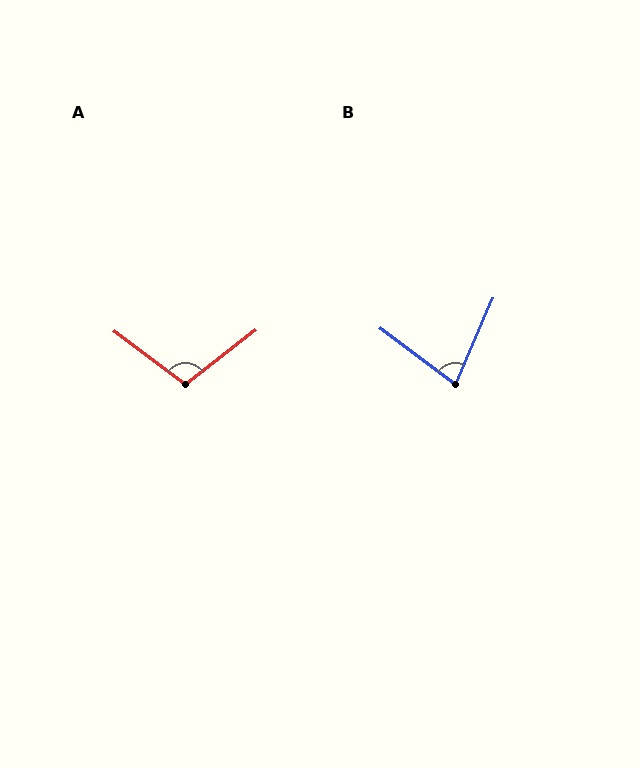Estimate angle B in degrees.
Approximately 77 degrees.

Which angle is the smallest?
B, at approximately 77 degrees.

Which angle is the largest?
A, at approximately 105 degrees.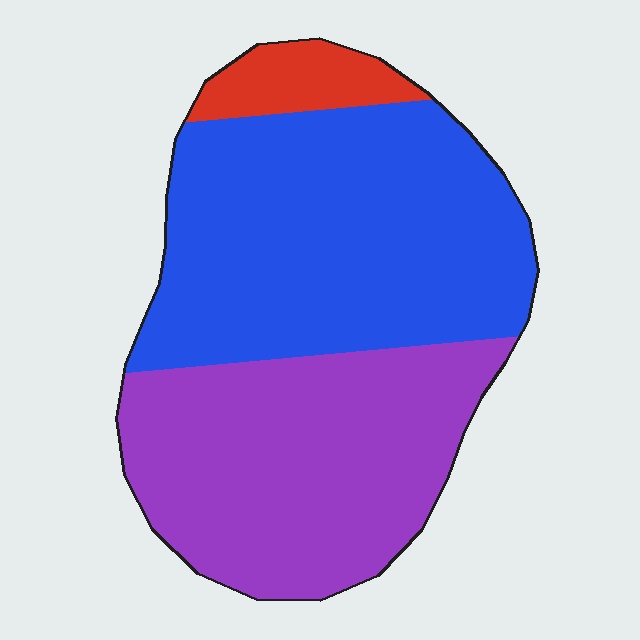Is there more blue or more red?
Blue.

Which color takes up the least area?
Red, at roughly 5%.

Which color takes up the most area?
Blue, at roughly 50%.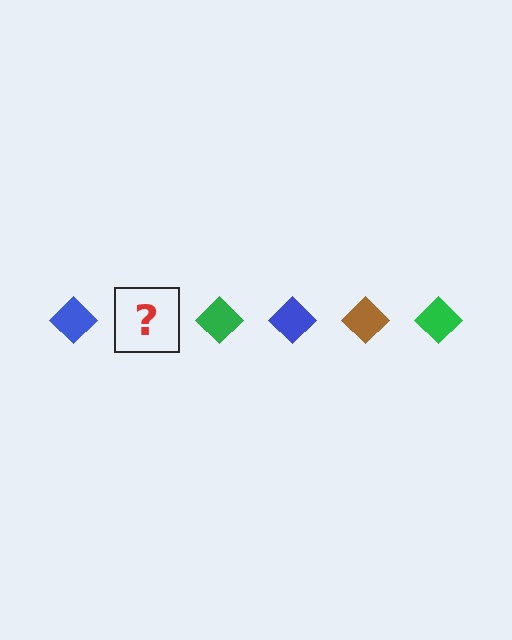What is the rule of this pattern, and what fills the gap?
The rule is that the pattern cycles through blue, brown, green diamonds. The gap should be filled with a brown diamond.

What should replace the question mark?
The question mark should be replaced with a brown diamond.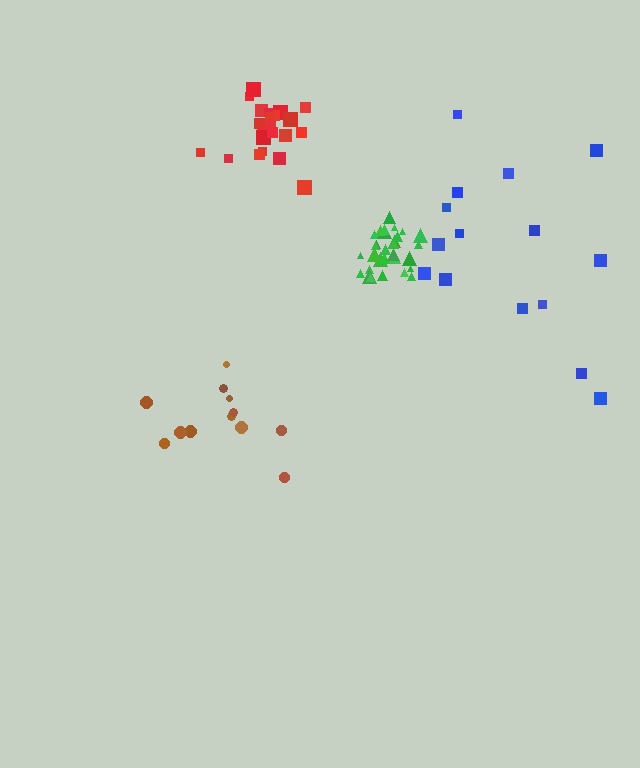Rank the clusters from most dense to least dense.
green, red, brown, blue.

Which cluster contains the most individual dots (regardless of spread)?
Green (30).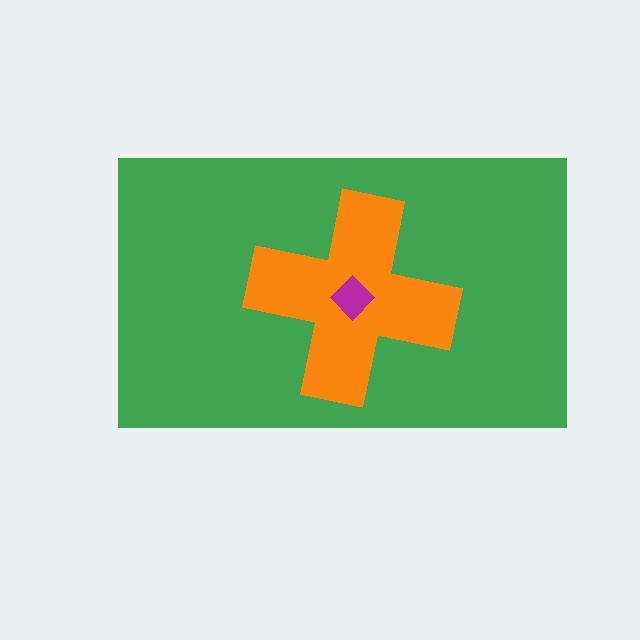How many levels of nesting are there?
3.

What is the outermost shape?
The green rectangle.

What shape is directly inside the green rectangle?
The orange cross.